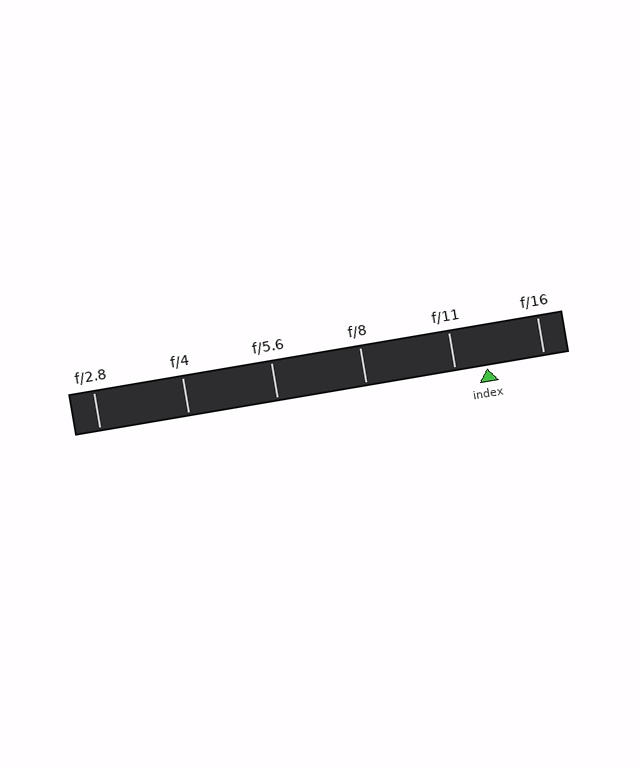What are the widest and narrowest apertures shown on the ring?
The widest aperture shown is f/2.8 and the narrowest is f/16.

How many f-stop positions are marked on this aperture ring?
There are 6 f-stop positions marked.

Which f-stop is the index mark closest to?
The index mark is closest to f/11.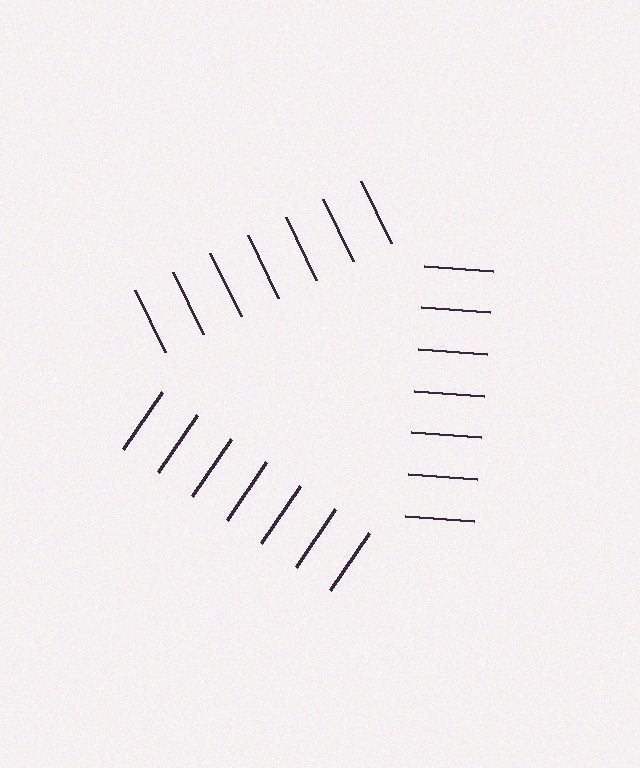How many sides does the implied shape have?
3 sides — the line-ends trace a triangle.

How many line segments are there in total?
21 — 7 along each of the 3 edges.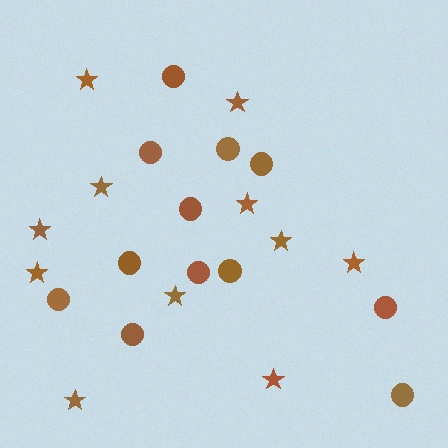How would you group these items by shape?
There are 2 groups: one group of circles (12) and one group of stars (11).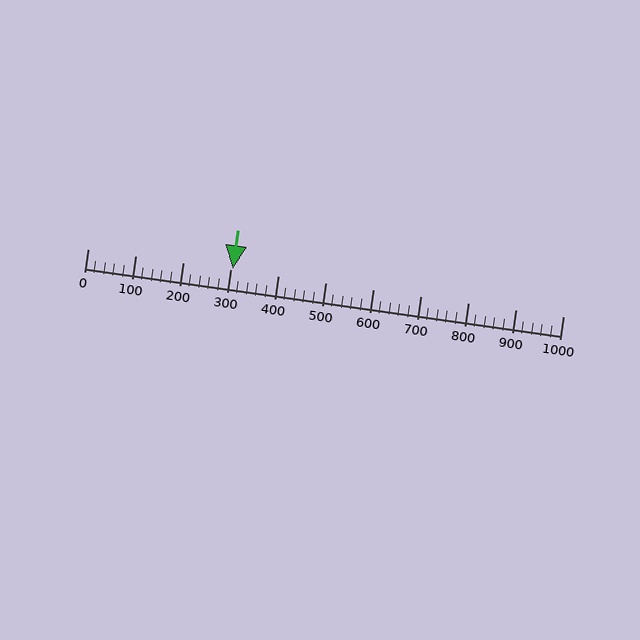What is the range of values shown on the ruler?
The ruler shows values from 0 to 1000.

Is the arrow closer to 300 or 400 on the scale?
The arrow is closer to 300.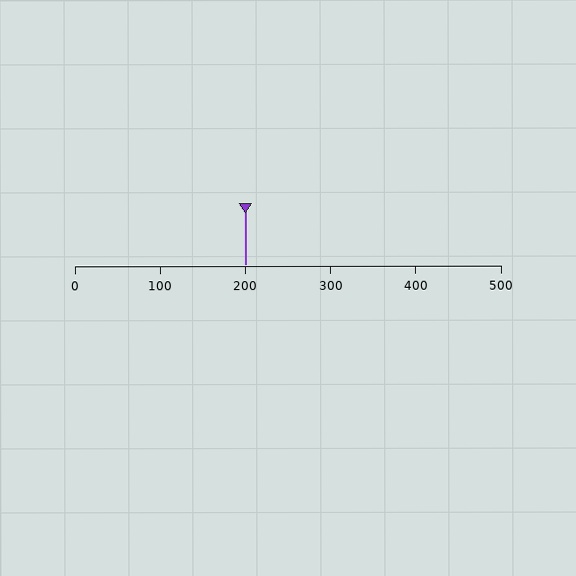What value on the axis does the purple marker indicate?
The marker indicates approximately 200.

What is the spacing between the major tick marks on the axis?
The major ticks are spaced 100 apart.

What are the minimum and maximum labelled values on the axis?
The axis runs from 0 to 500.